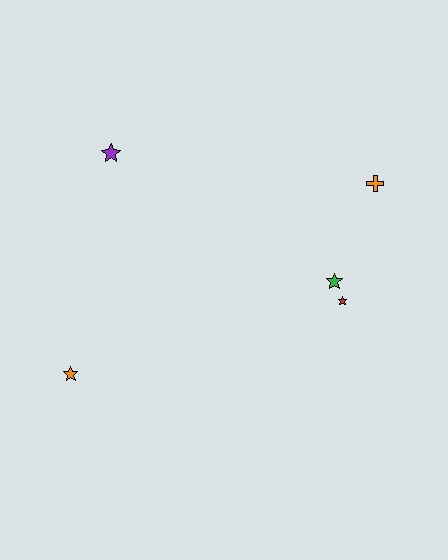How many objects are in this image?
There are 5 objects.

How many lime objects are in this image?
There are no lime objects.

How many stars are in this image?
There are 4 stars.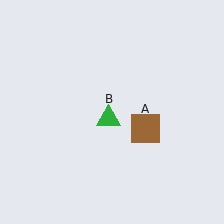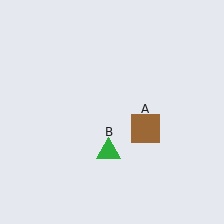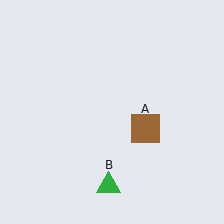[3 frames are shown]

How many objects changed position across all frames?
1 object changed position: green triangle (object B).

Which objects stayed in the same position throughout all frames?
Brown square (object A) remained stationary.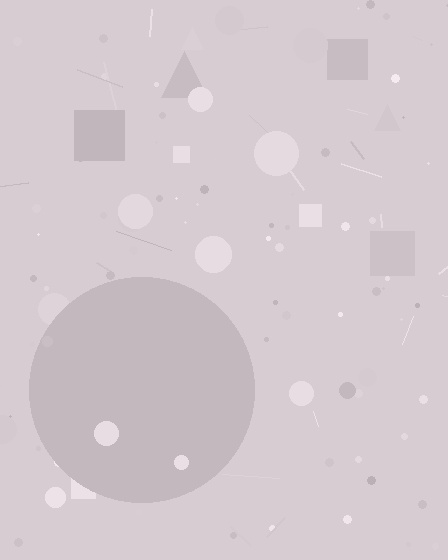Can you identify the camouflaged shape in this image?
The camouflaged shape is a circle.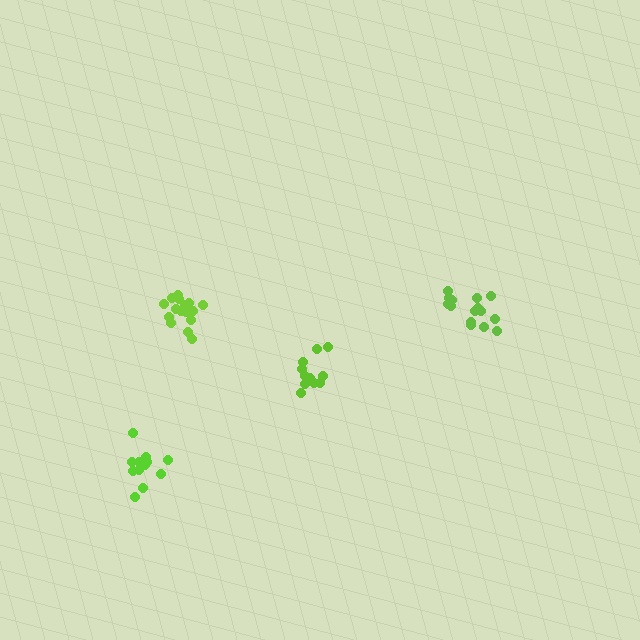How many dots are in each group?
Group 1: 16 dots, Group 2: 17 dots, Group 3: 13 dots, Group 4: 11 dots (57 total).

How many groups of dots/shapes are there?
There are 4 groups.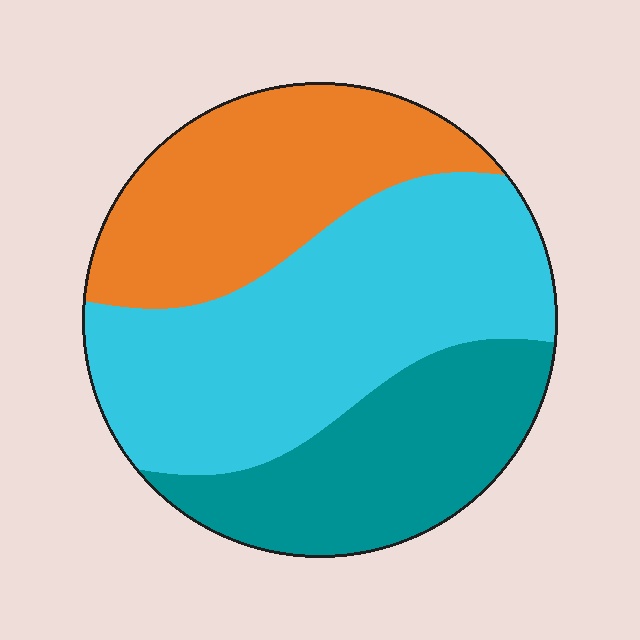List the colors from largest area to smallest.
From largest to smallest: cyan, orange, teal.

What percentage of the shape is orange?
Orange covers 29% of the shape.